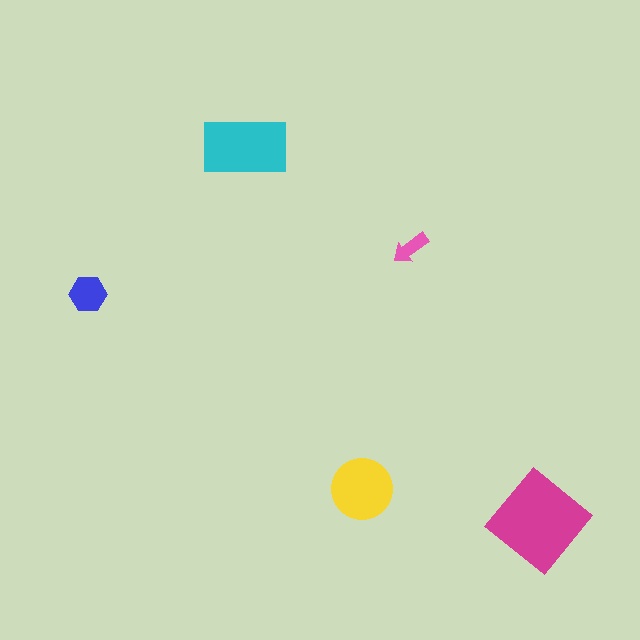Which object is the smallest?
The pink arrow.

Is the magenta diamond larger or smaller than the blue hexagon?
Larger.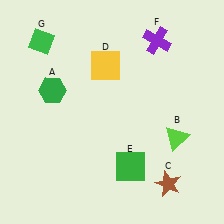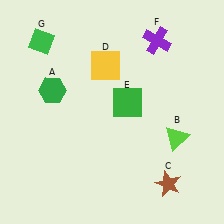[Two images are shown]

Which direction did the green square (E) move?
The green square (E) moved up.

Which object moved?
The green square (E) moved up.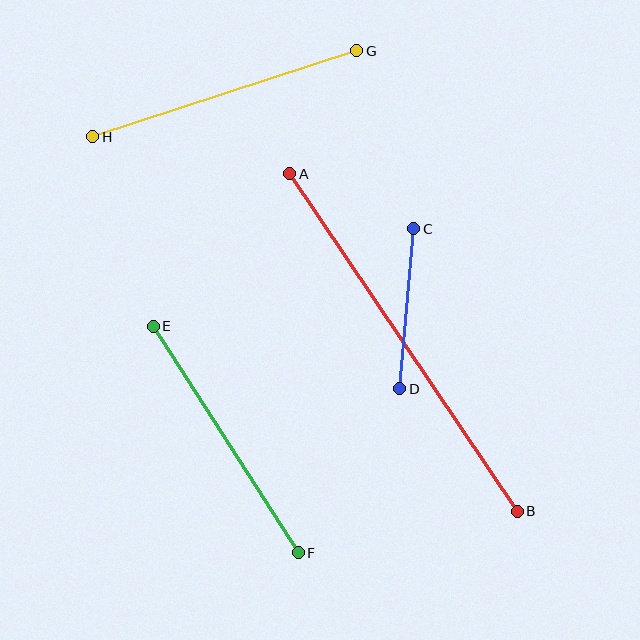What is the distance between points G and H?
The distance is approximately 278 pixels.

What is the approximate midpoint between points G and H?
The midpoint is at approximately (225, 94) pixels.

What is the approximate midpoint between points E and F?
The midpoint is at approximately (226, 439) pixels.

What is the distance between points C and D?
The distance is approximately 161 pixels.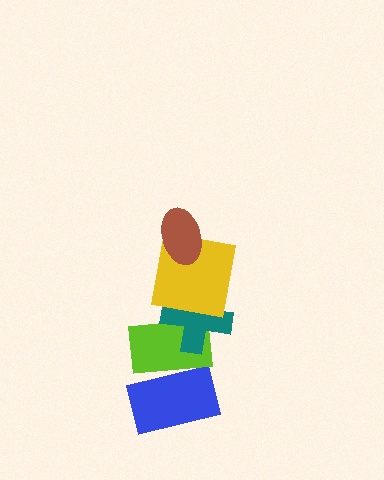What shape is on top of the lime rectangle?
The teal cross is on top of the lime rectangle.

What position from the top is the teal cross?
The teal cross is 3rd from the top.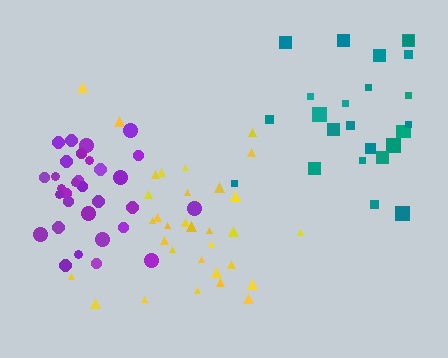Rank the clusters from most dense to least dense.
purple, yellow, teal.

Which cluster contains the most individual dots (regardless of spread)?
Yellow (33).